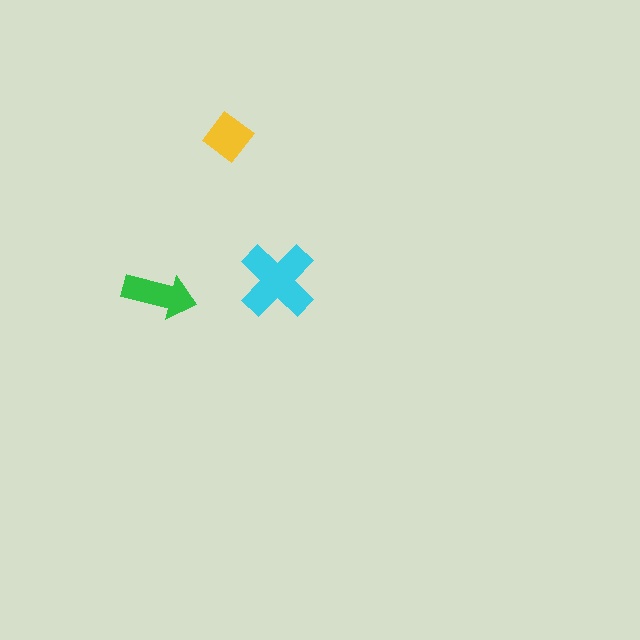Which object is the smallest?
The yellow diamond.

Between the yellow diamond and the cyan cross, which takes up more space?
The cyan cross.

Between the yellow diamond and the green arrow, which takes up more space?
The green arrow.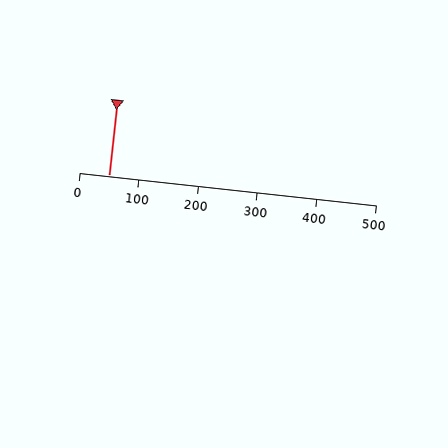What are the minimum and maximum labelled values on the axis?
The axis runs from 0 to 500.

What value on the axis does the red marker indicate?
The marker indicates approximately 50.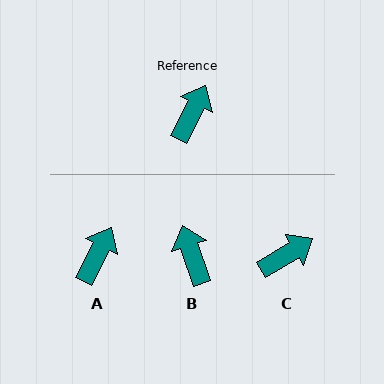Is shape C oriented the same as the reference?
No, it is off by about 31 degrees.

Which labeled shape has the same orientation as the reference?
A.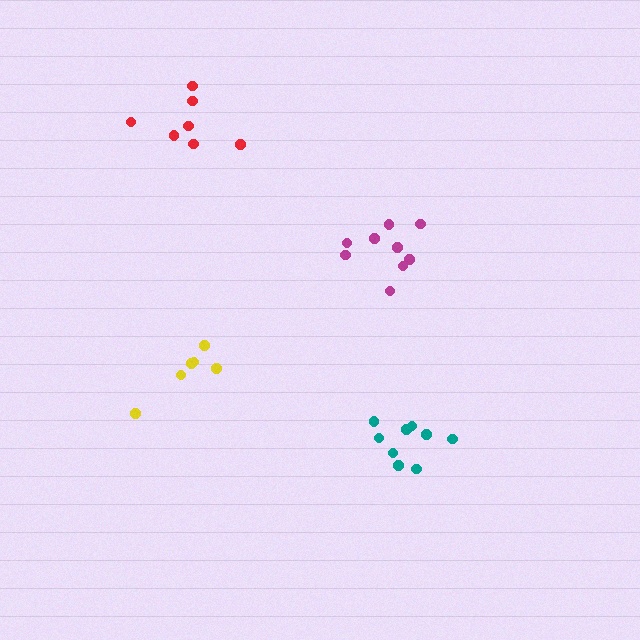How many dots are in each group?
Group 1: 6 dots, Group 2: 9 dots, Group 3: 9 dots, Group 4: 7 dots (31 total).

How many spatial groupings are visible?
There are 4 spatial groupings.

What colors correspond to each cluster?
The clusters are colored: yellow, magenta, teal, red.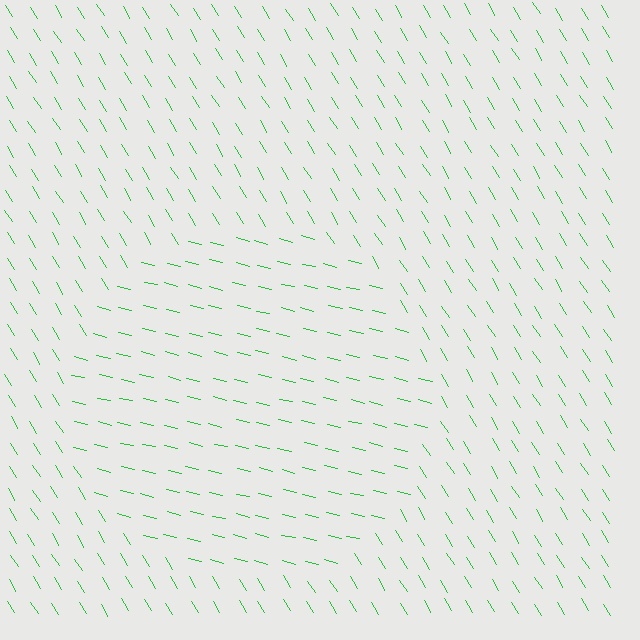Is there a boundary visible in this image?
Yes, there is a texture boundary formed by a change in line orientation.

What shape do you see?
I see a circle.